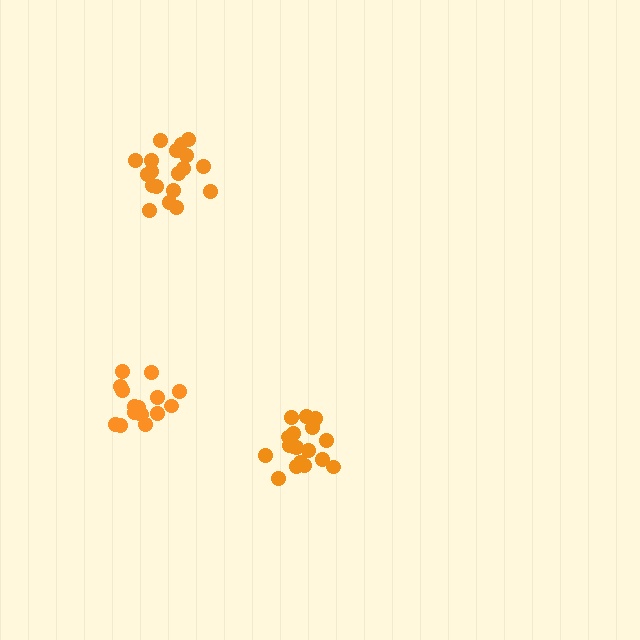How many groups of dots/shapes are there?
There are 3 groups.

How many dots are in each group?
Group 1: 16 dots, Group 2: 18 dots, Group 3: 19 dots (53 total).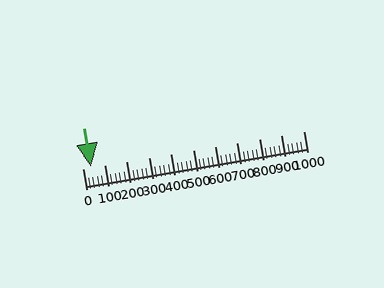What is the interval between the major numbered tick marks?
The major tick marks are spaced 100 units apart.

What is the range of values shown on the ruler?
The ruler shows values from 0 to 1000.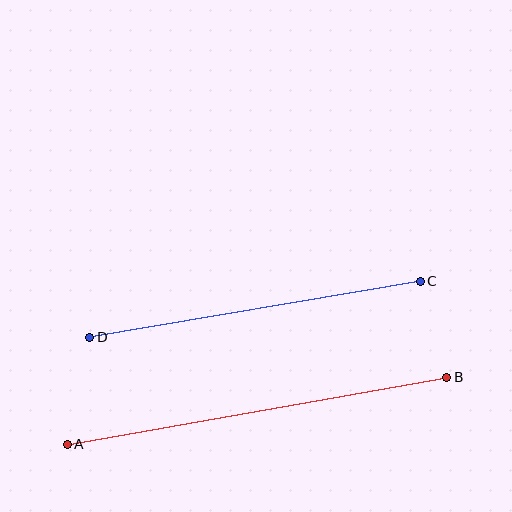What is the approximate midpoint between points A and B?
The midpoint is at approximately (257, 411) pixels.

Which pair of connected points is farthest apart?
Points A and B are farthest apart.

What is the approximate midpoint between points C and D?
The midpoint is at approximately (255, 309) pixels.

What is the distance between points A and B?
The distance is approximately 385 pixels.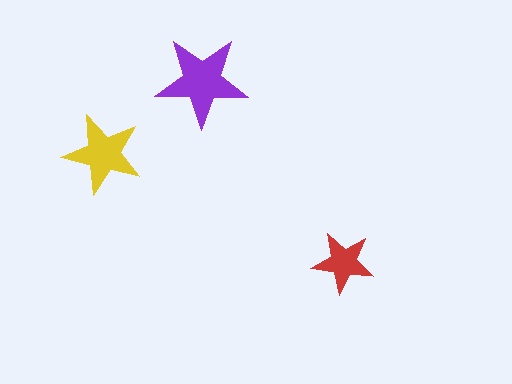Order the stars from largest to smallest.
the purple one, the yellow one, the red one.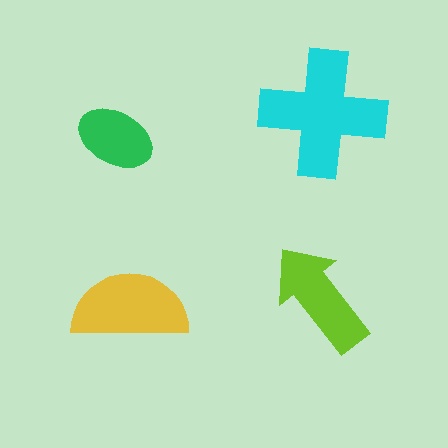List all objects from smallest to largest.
The green ellipse, the lime arrow, the yellow semicircle, the cyan cross.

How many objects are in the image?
There are 4 objects in the image.